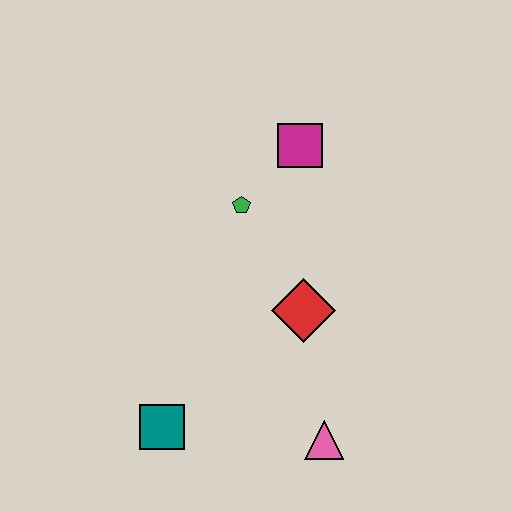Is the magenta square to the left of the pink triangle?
Yes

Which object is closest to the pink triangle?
The red diamond is closest to the pink triangle.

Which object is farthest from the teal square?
The magenta square is farthest from the teal square.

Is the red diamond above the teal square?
Yes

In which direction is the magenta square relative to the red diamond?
The magenta square is above the red diamond.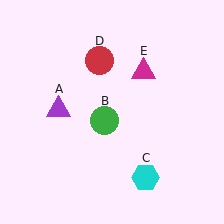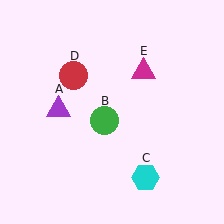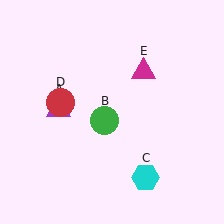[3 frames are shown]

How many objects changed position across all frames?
1 object changed position: red circle (object D).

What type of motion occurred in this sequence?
The red circle (object D) rotated counterclockwise around the center of the scene.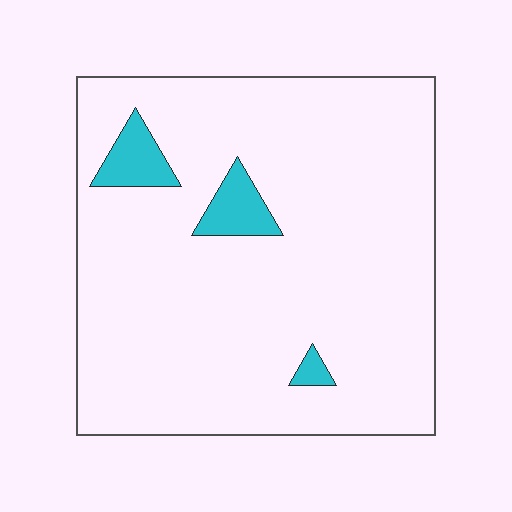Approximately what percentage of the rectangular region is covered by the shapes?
Approximately 5%.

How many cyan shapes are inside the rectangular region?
3.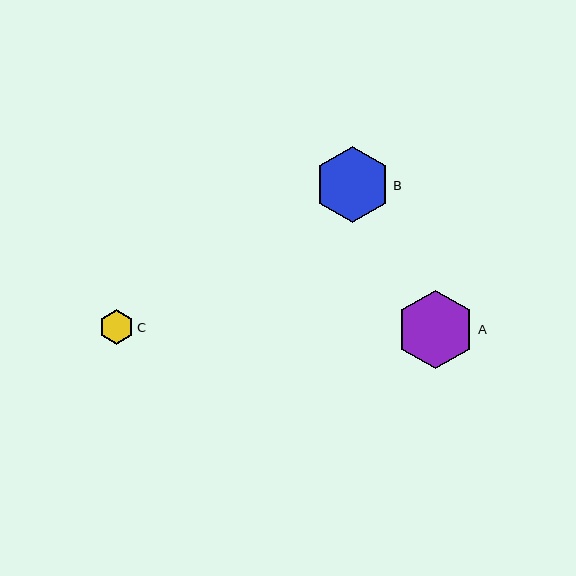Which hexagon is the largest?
Hexagon A is the largest with a size of approximately 78 pixels.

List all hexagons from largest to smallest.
From largest to smallest: A, B, C.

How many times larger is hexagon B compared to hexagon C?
Hexagon B is approximately 2.2 times the size of hexagon C.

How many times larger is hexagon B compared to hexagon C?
Hexagon B is approximately 2.2 times the size of hexagon C.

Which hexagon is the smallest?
Hexagon C is the smallest with a size of approximately 35 pixels.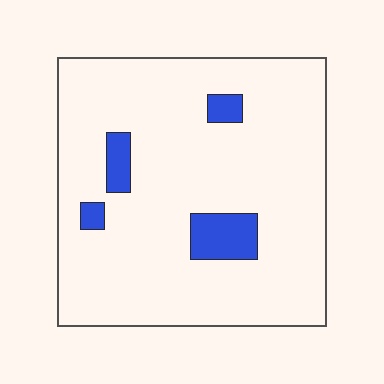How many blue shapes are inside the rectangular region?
4.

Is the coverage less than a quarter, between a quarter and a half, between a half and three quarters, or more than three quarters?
Less than a quarter.